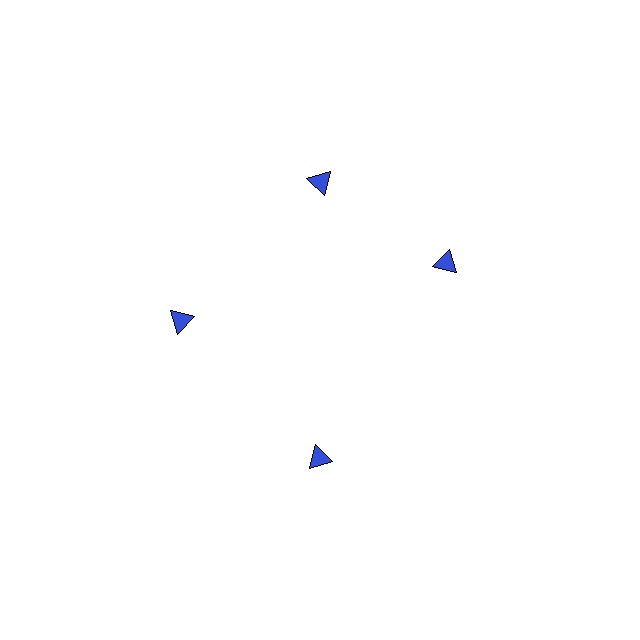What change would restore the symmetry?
The symmetry would be restored by rotating it back into even spacing with its neighbors so that all 4 triangles sit at equal angles and equal distance from the center.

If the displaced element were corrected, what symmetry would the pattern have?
It would have 4-fold rotational symmetry — the pattern would map onto itself every 90 degrees.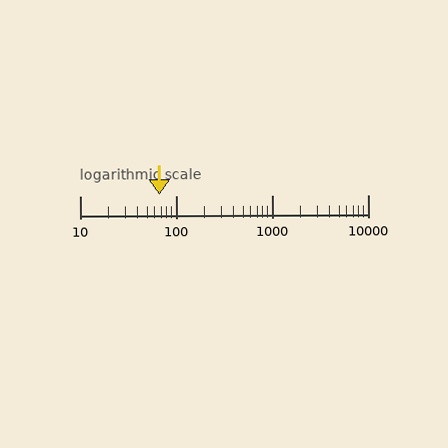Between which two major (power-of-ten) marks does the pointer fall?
The pointer is between 10 and 100.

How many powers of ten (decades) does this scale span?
The scale spans 3 decades, from 10 to 10000.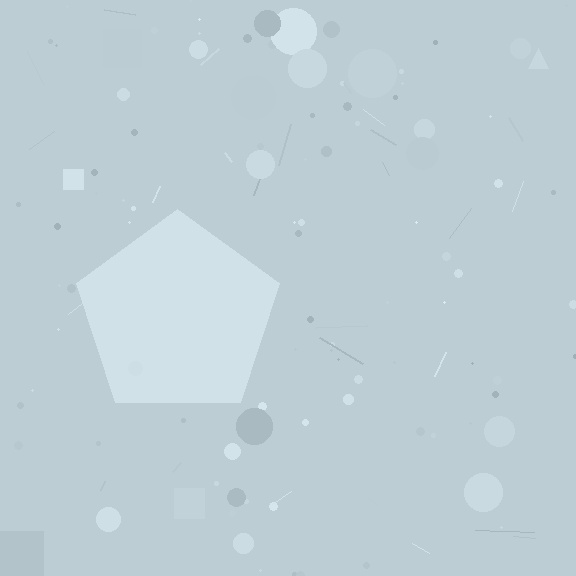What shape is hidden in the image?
A pentagon is hidden in the image.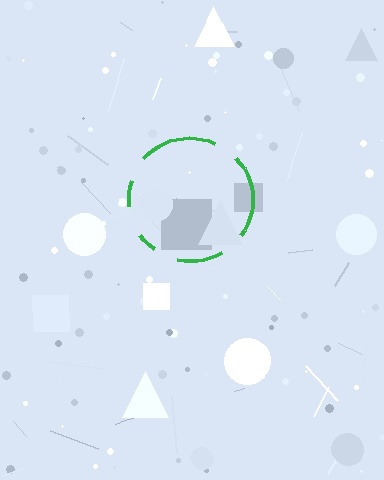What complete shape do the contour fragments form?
The contour fragments form a circle.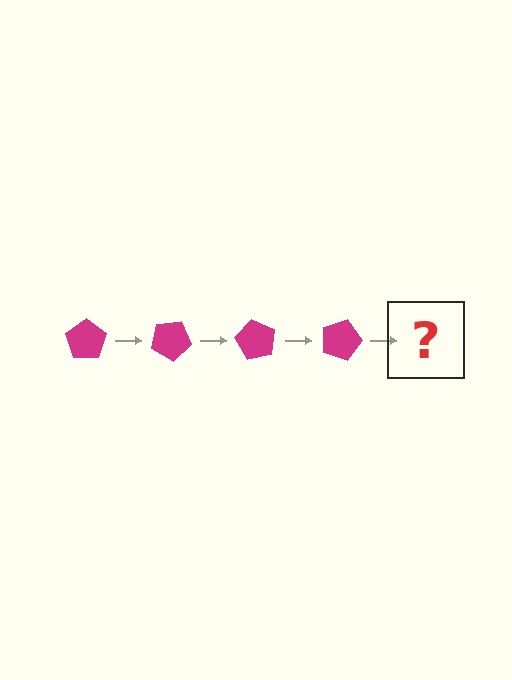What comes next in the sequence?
The next element should be a magenta pentagon rotated 120 degrees.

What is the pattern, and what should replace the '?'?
The pattern is that the pentagon rotates 30 degrees each step. The '?' should be a magenta pentagon rotated 120 degrees.